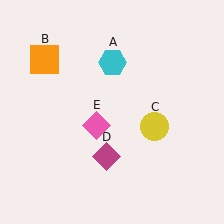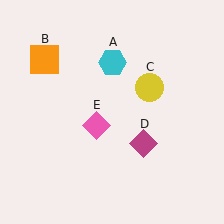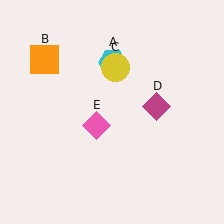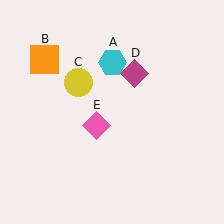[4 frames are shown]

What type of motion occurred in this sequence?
The yellow circle (object C), magenta diamond (object D) rotated counterclockwise around the center of the scene.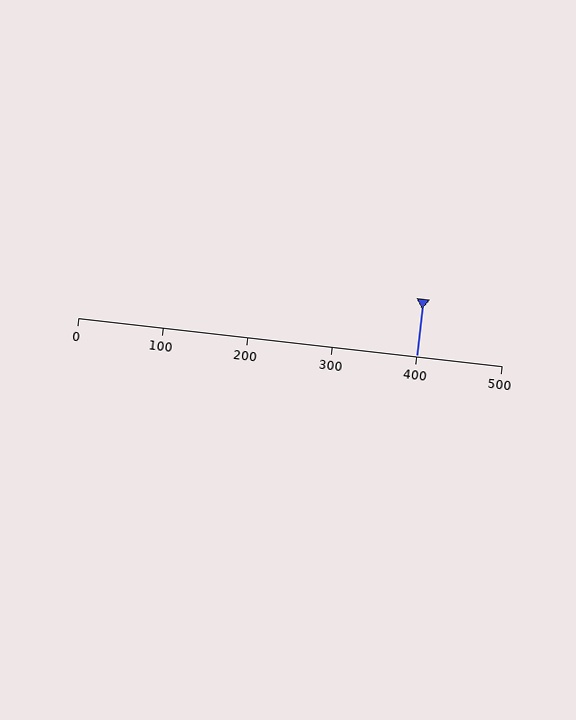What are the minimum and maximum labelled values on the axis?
The axis runs from 0 to 500.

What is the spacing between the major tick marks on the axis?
The major ticks are spaced 100 apart.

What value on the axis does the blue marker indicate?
The marker indicates approximately 400.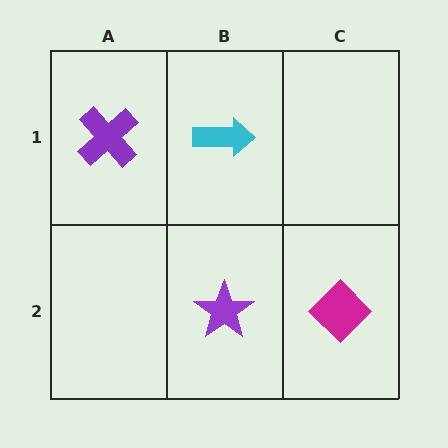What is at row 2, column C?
A magenta diamond.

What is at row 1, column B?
A cyan arrow.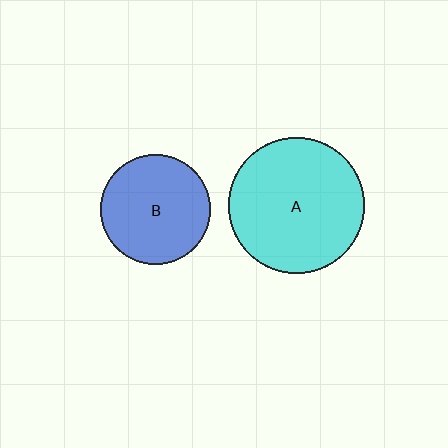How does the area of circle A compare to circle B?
Approximately 1.5 times.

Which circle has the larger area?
Circle A (cyan).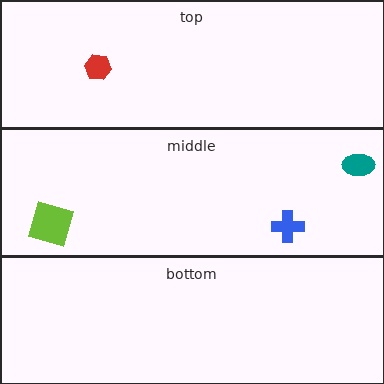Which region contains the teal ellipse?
The middle region.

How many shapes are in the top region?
1.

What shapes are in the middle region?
The lime square, the blue cross, the teal ellipse.